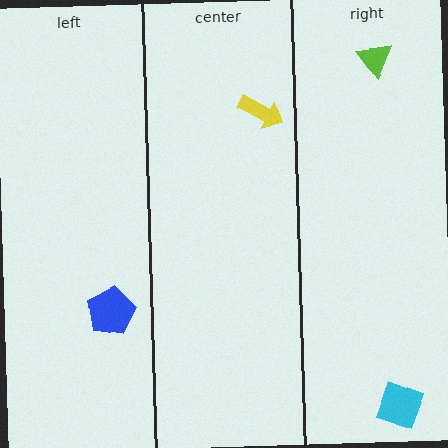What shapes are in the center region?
The yellow arrow.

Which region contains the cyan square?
The right region.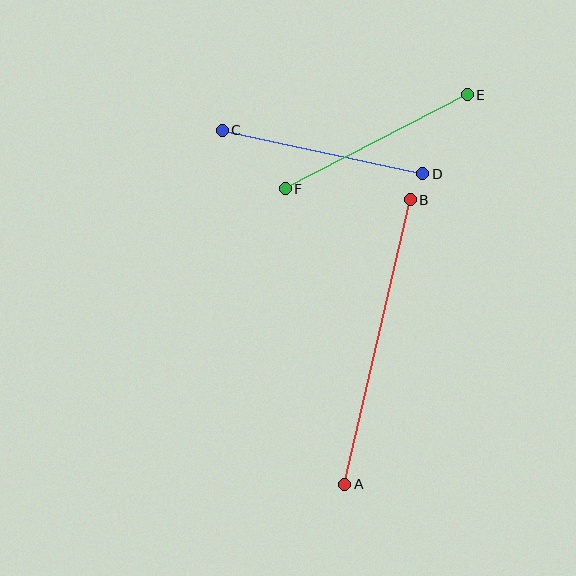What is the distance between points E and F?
The distance is approximately 205 pixels.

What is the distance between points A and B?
The distance is approximately 292 pixels.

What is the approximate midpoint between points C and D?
The midpoint is at approximately (322, 152) pixels.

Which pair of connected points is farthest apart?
Points A and B are farthest apart.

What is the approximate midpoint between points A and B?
The midpoint is at approximately (377, 342) pixels.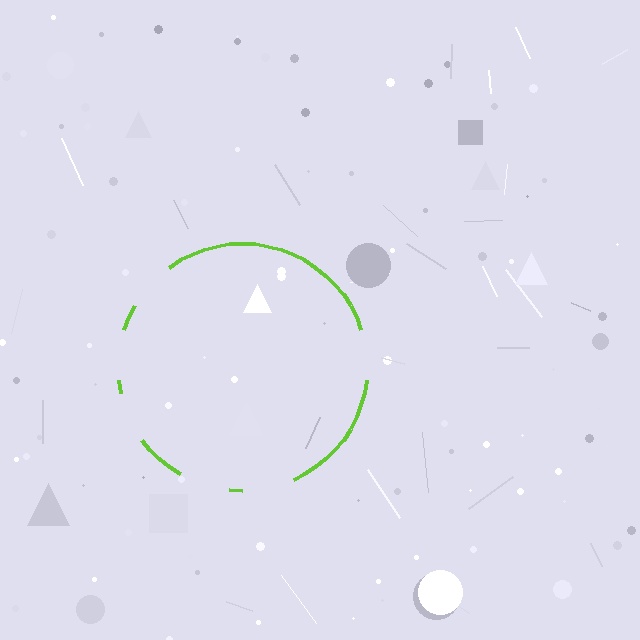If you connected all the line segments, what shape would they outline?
They would outline a circle.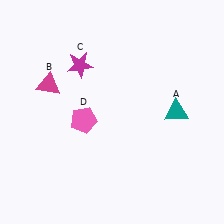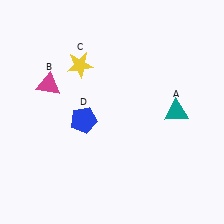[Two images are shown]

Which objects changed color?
C changed from magenta to yellow. D changed from pink to blue.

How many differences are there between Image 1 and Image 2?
There are 2 differences between the two images.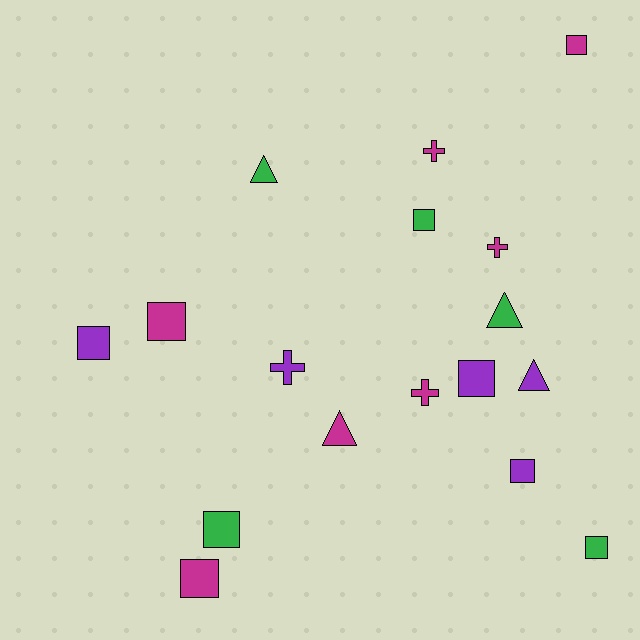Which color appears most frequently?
Magenta, with 7 objects.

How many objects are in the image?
There are 17 objects.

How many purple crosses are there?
There is 1 purple cross.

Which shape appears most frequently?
Square, with 9 objects.